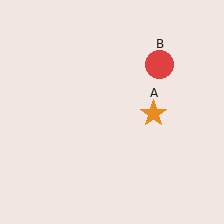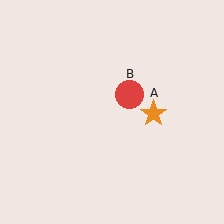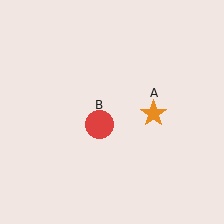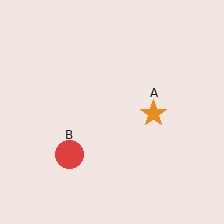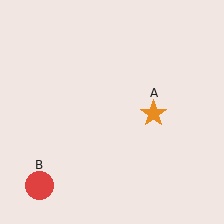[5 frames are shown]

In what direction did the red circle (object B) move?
The red circle (object B) moved down and to the left.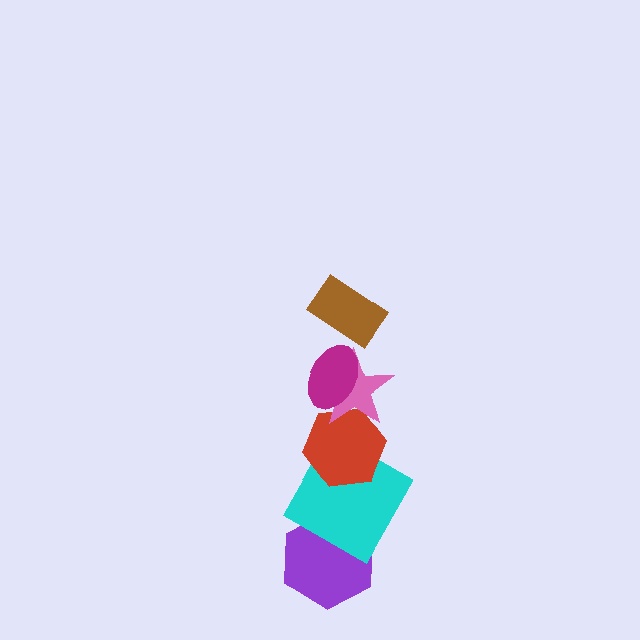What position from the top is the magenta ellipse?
The magenta ellipse is 2nd from the top.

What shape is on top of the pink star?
The magenta ellipse is on top of the pink star.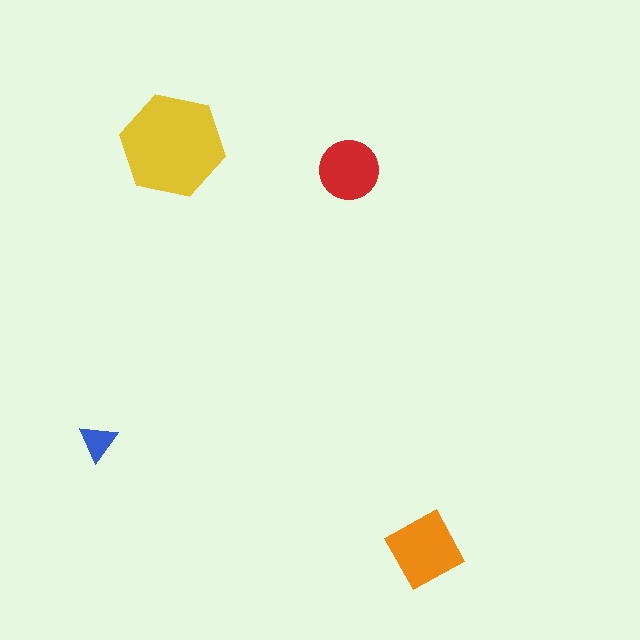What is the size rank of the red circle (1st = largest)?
3rd.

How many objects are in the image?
There are 4 objects in the image.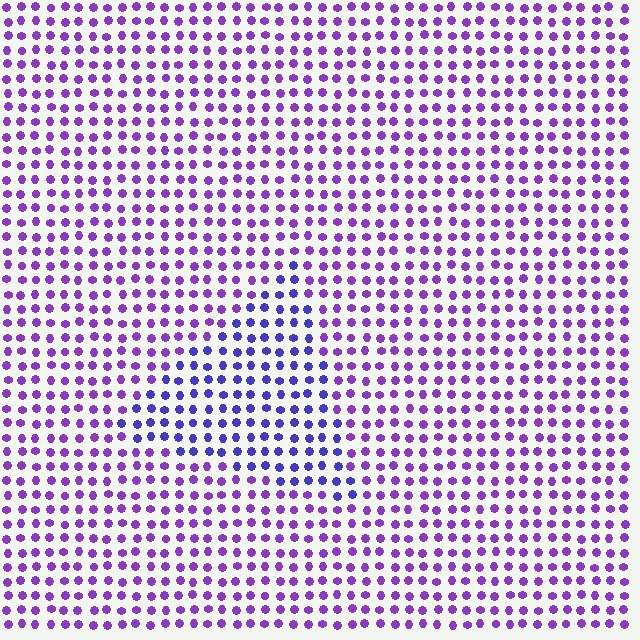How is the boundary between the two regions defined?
The boundary is defined purely by a slight shift in hue (about 33 degrees). Spacing, size, and orientation are identical on both sides.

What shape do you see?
I see a triangle.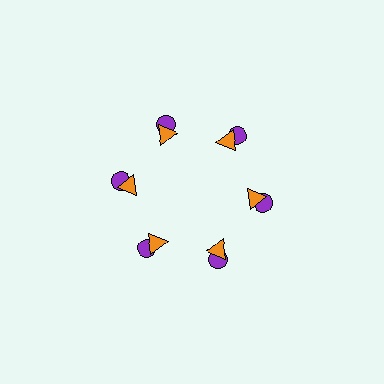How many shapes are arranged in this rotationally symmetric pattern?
There are 12 shapes, arranged in 6 groups of 2.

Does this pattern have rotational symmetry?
Yes, this pattern has 6-fold rotational symmetry. It looks the same after rotating 60 degrees around the center.